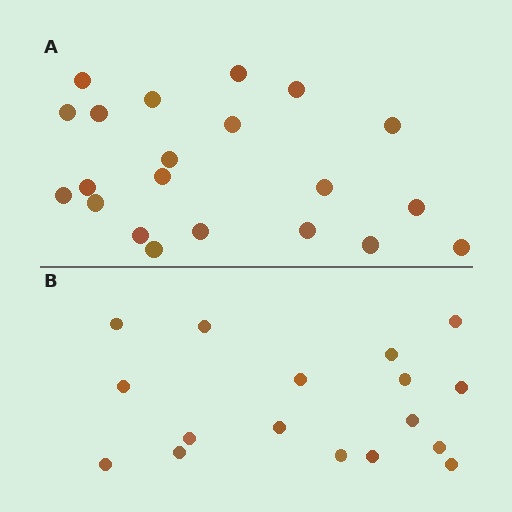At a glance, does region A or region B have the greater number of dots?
Region A (the top region) has more dots.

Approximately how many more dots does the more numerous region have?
Region A has about 4 more dots than region B.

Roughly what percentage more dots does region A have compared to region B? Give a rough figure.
About 25% more.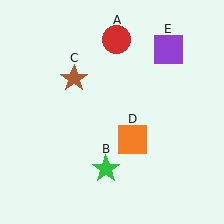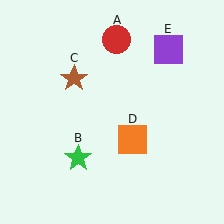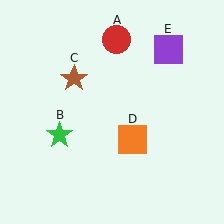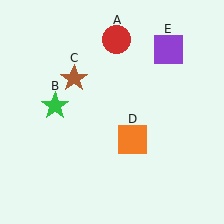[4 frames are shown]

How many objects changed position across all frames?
1 object changed position: green star (object B).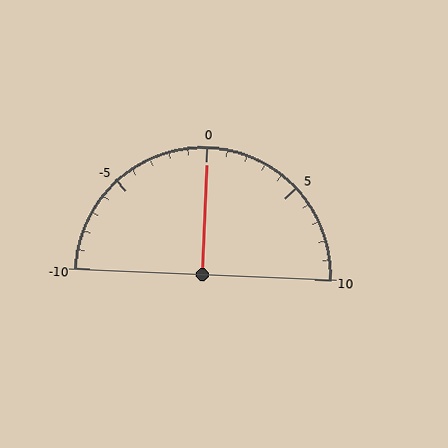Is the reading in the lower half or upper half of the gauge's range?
The reading is in the upper half of the range (-10 to 10).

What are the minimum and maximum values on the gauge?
The gauge ranges from -10 to 10.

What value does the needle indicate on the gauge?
The needle indicates approximately 0.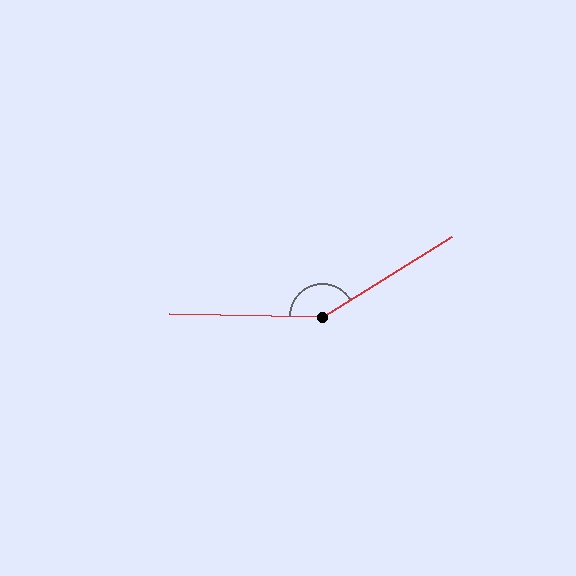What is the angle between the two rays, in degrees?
Approximately 148 degrees.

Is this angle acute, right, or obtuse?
It is obtuse.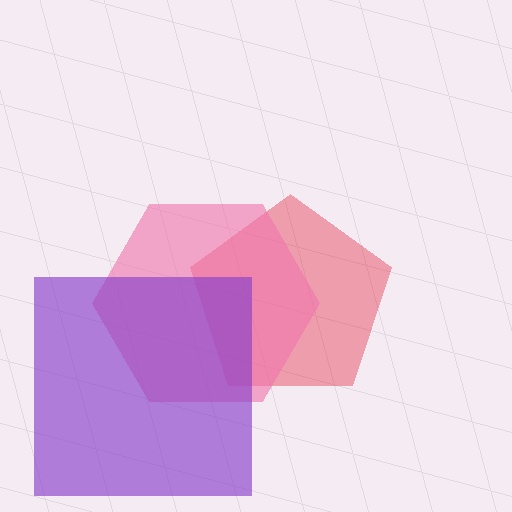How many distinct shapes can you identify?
There are 3 distinct shapes: a red pentagon, a pink hexagon, a purple square.